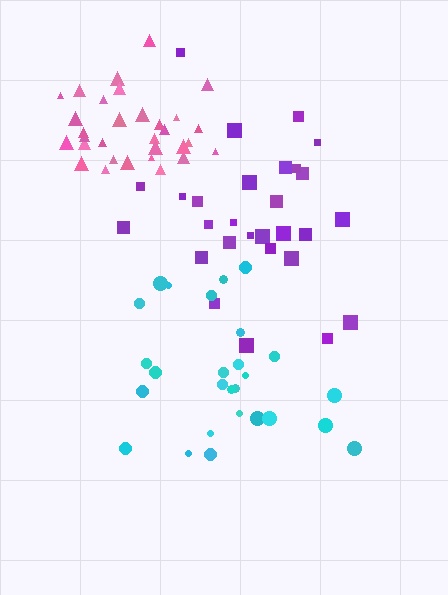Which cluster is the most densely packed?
Pink.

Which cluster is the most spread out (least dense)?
Cyan.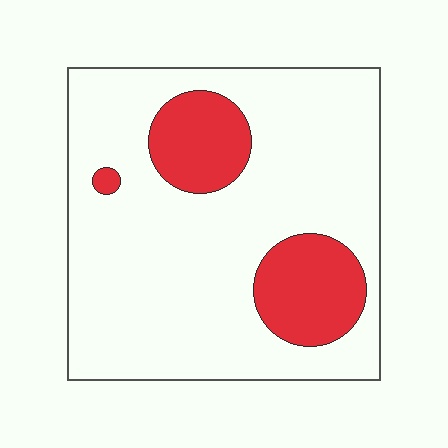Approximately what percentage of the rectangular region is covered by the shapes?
Approximately 20%.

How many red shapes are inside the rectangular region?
3.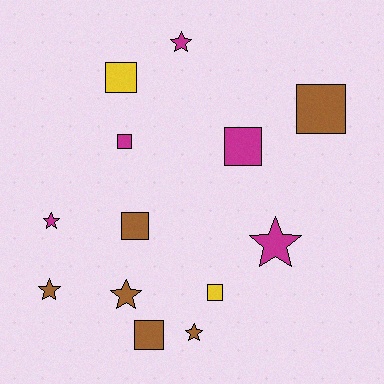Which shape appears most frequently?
Square, with 7 objects.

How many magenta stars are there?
There are 3 magenta stars.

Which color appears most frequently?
Brown, with 6 objects.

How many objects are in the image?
There are 13 objects.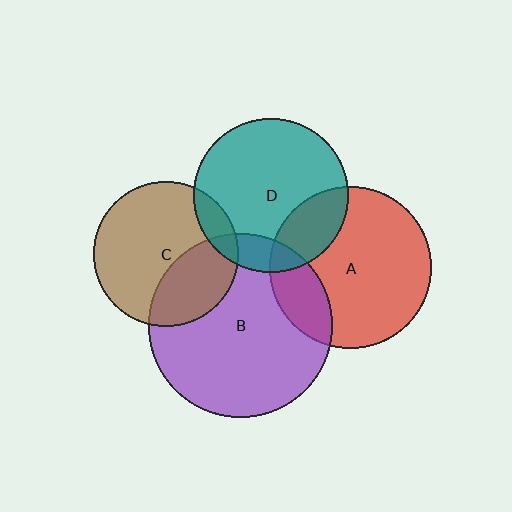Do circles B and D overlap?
Yes.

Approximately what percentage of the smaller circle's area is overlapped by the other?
Approximately 15%.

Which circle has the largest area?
Circle B (purple).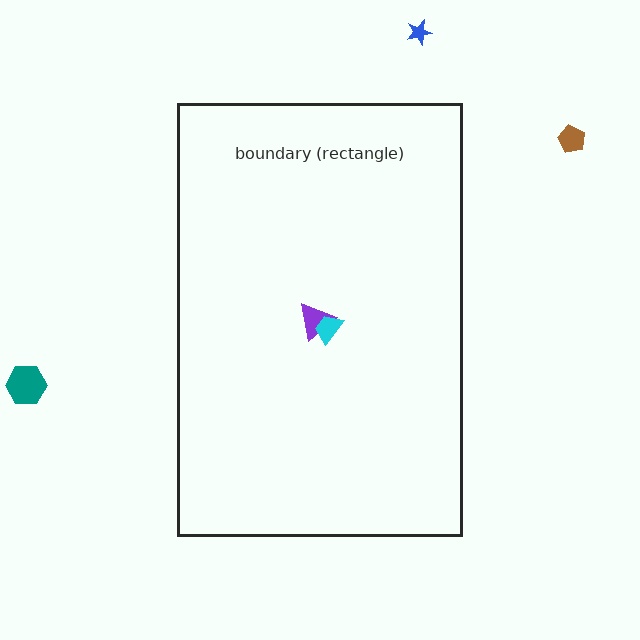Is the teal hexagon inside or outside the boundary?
Outside.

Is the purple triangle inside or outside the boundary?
Inside.